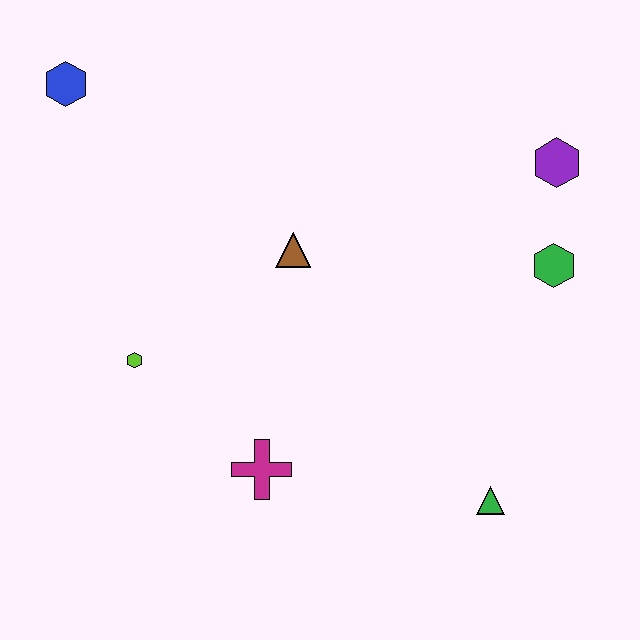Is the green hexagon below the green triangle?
No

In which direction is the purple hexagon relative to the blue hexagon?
The purple hexagon is to the right of the blue hexagon.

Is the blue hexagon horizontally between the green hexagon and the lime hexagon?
No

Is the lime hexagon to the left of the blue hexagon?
No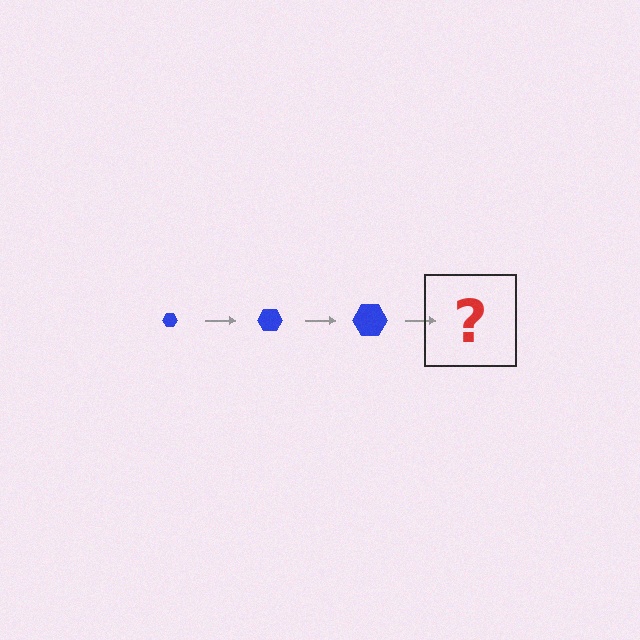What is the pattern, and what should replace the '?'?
The pattern is that the hexagon gets progressively larger each step. The '?' should be a blue hexagon, larger than the previous one.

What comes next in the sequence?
The next element should be a blue hexagon, larger than the previous one.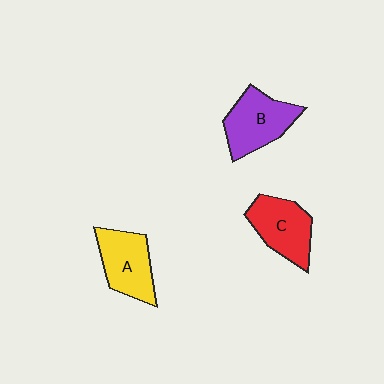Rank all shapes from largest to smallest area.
From largest to smallest: B (purple), C (red), A (yellow).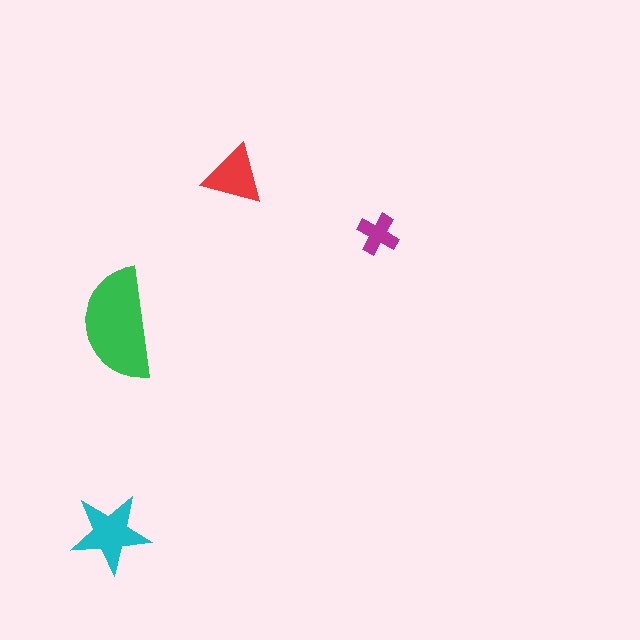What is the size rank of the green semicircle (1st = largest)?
1st.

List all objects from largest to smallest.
The green semicircle, the cyan star, the red triangle, the magenta cross.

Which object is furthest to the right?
The magenta cross is rightmost.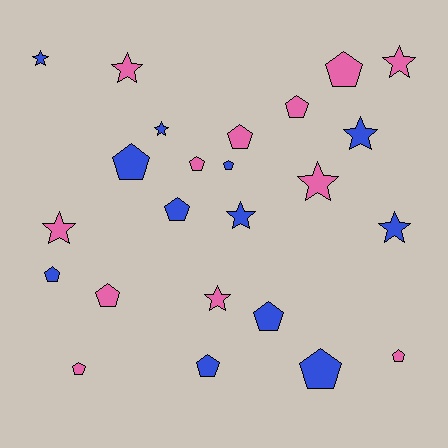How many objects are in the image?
There are 24 objects.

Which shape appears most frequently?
Pentagon, with 14 objects.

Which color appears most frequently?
Blue, with 12 objects.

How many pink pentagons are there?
There are 7 pink pentagons.